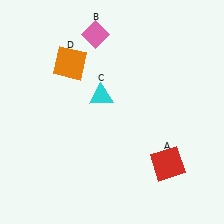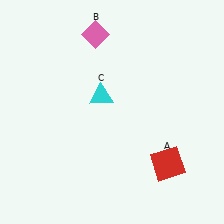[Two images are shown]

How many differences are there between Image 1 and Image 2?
There is 1 difference between the two images.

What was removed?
The orange square (D) was removed in Image 2.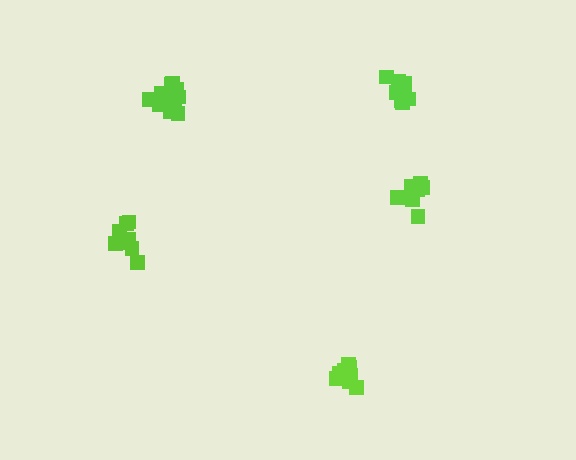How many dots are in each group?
Group 1: 9 dots, Group 2: 10 dots, Group 3: 13 dots, Group 4: 7 dots, Group 5: 8 dots (47 total).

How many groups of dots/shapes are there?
There are 5 groups.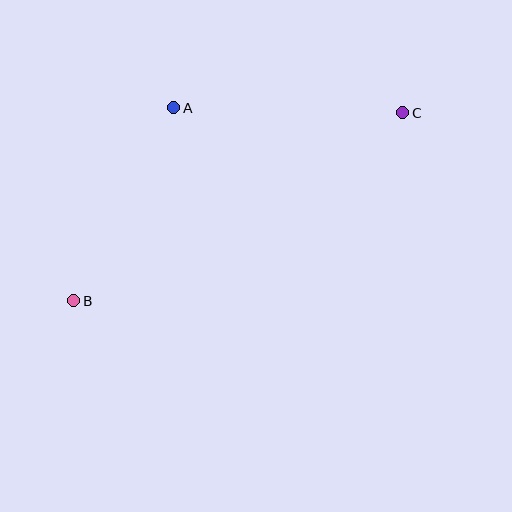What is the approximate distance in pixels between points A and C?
The distance between A and C is approximately 229 pixels.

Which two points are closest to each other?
Points A and B are closest to each other.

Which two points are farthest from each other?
Points B and C are farthest from each other.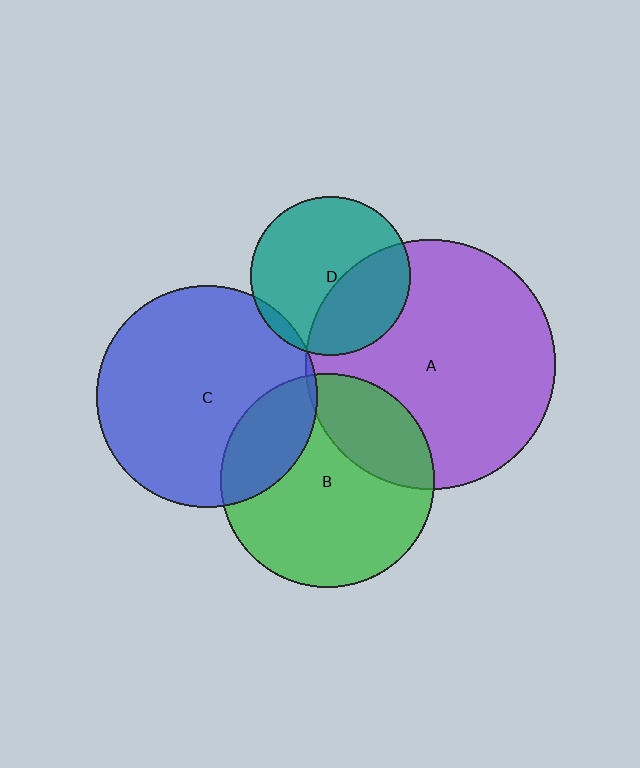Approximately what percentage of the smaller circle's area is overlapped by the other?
Approximately 5%.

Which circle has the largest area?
Circle A (purple).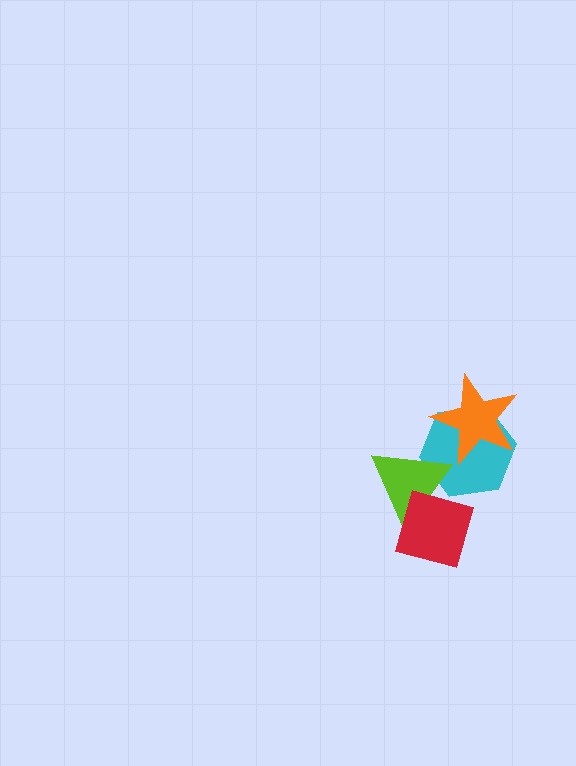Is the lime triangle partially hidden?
Yes, it is partially covered by another shape.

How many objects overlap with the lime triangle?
2 objects overlap with the lime triangle.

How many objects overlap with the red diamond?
1 object overlaps with the red diamond.